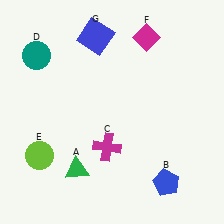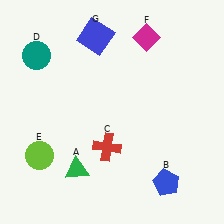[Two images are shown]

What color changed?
The cross (C) changed from magenta in Image 1 to red in Image 2.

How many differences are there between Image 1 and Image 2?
There is 1 difference between the two images.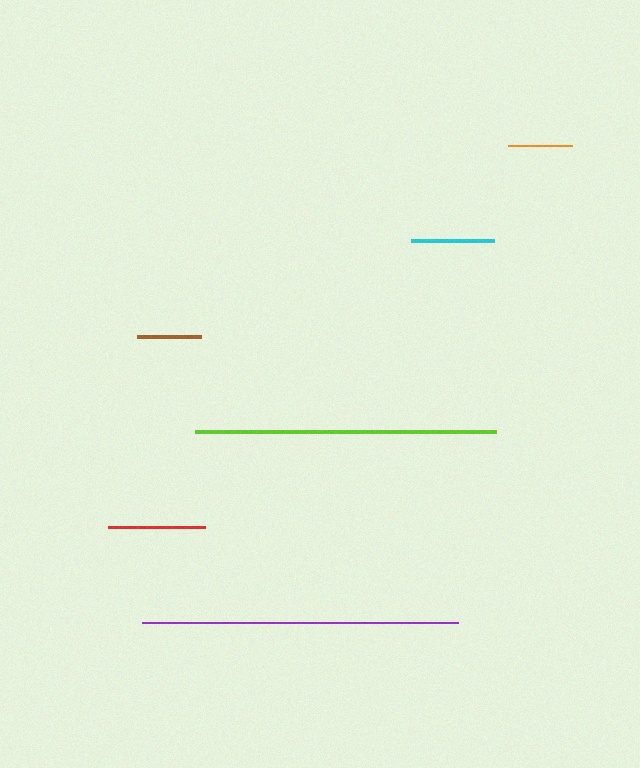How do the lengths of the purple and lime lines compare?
The purple and lime lines are approximately the same length.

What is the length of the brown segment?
The brown segment is approximately 64 pixels long.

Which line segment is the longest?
The purple line is the longest at approximately 316 pixels.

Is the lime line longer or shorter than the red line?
The lime line is longer than the red line.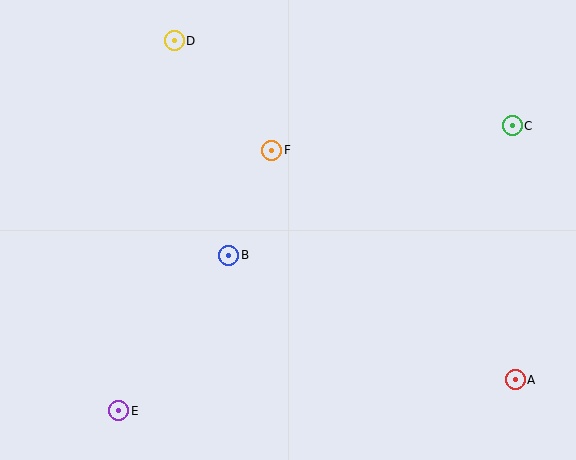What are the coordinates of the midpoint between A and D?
The midpoint between A and D is at (345, 210).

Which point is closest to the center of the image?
Point B at (229, 255) is closest to the center.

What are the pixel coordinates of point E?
Point E is at (119, 411).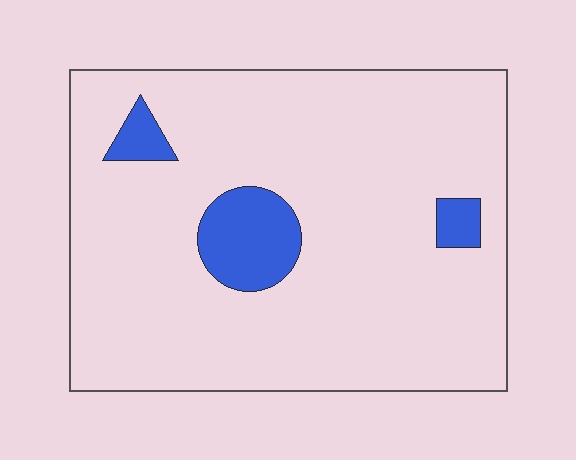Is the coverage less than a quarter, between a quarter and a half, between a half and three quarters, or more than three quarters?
Less than a quarter.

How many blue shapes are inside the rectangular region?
3.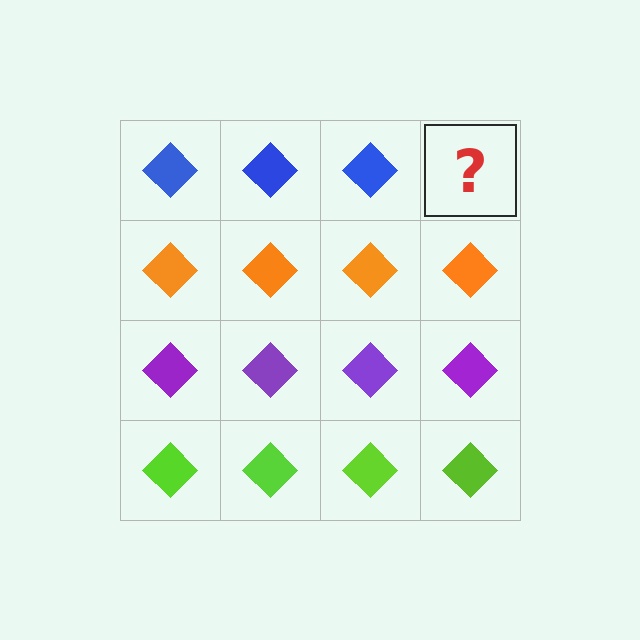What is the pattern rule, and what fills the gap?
The rule is that each row has a consistent color. The gap should be filled with a blue diamond.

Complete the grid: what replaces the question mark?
The question mark should be replaced with a blue diamond.